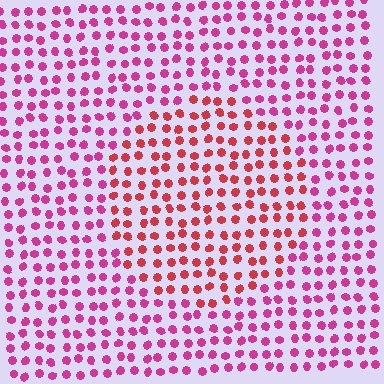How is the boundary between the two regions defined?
The boundary is defined purely by a slight shift in hue (about 31 degrees). Spacing, size, and orientation are identical on both sides.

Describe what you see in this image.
The image is filled with small magenta elements in a uniform arrangement. A circle-shaped region is visible where the elements are tinted to a slightly different hue, forming a subtle color boundary.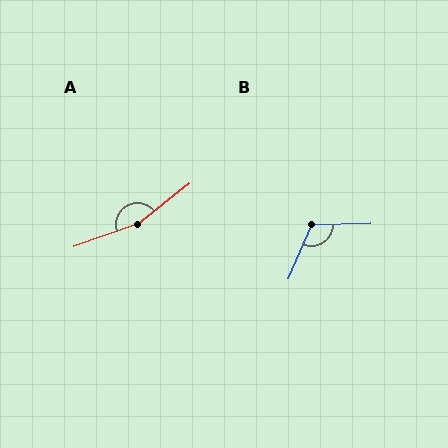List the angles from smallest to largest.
B (115°), A (161°).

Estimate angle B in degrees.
Approximately 115 degrees.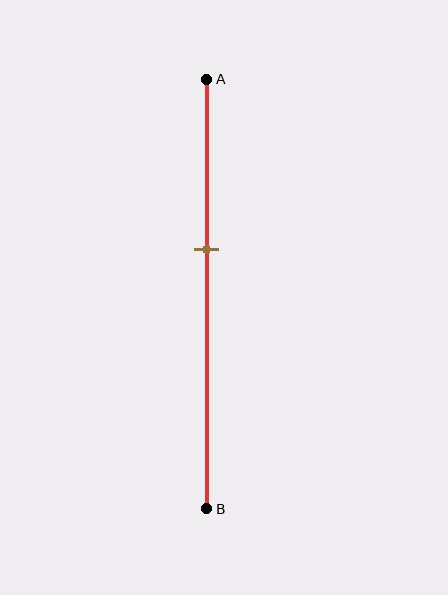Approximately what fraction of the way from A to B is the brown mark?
The brown mark is approximately 40% of the way from A to B.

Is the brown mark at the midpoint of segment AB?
No, the mark is at about 40% from A, not at the 50% midpoint.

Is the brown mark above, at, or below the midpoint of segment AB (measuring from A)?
The brown mark is above the midpoint of segment AB.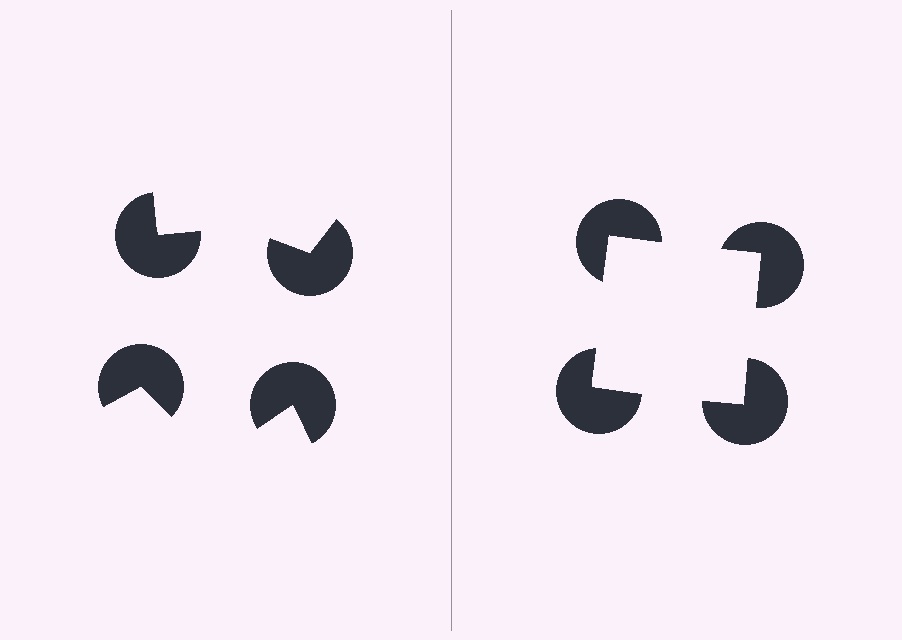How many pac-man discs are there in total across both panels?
8 — 4 on each side.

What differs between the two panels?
The pac-man discs are positioned identically on both sides; only the wedge orientations differ. On the right they align to a square; on the left they are misaligned.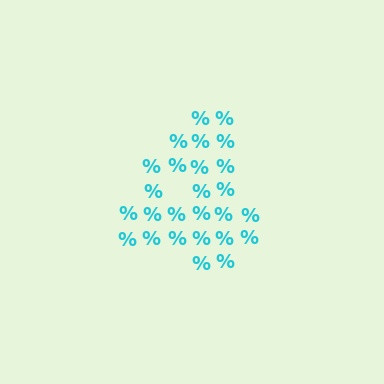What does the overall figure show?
The overall figure shows the digit 4.